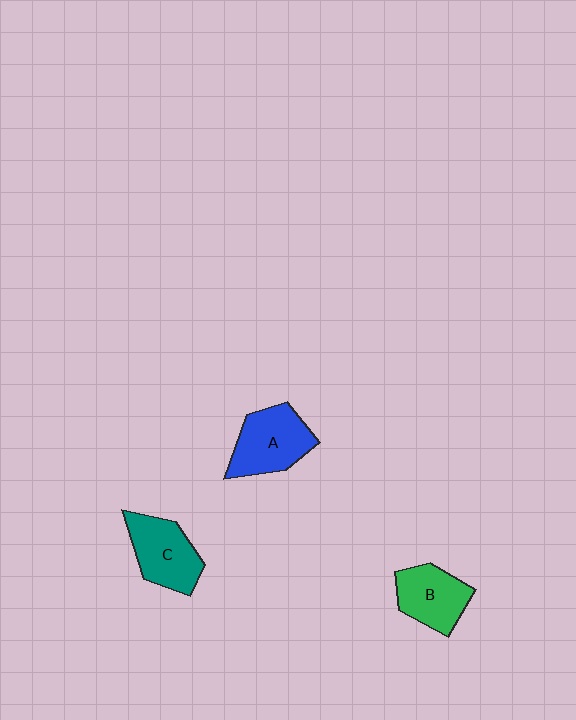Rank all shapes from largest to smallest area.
From largest to smallest: A (blue), C (teal), B (green).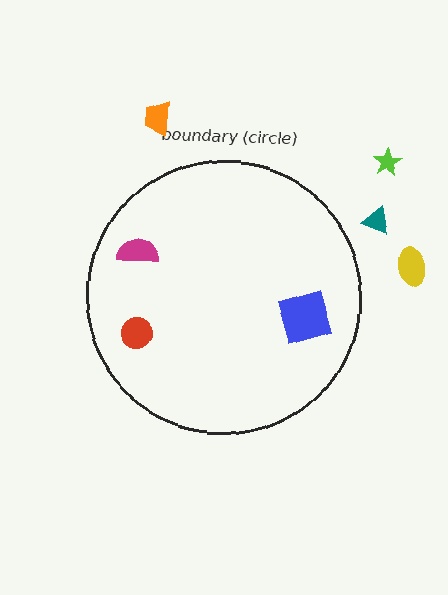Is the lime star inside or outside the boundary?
Outside.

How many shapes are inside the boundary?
3 inside, 4 outside.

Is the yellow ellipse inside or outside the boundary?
Outside.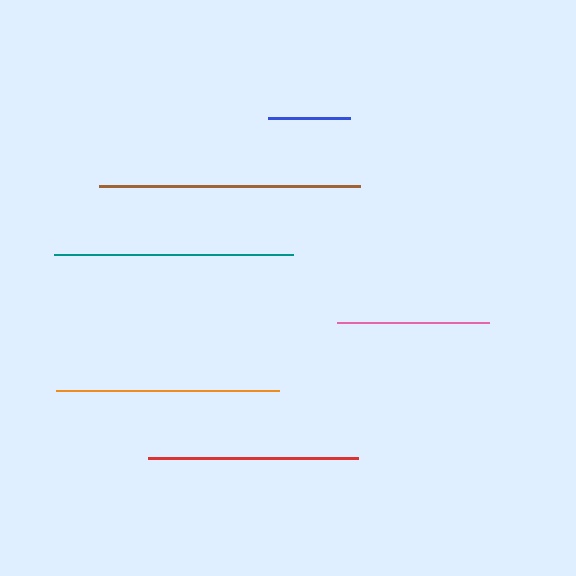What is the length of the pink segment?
The pink segment is approximately 152 pixels long.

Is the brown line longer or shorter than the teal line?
The brown line is longer than the teal line.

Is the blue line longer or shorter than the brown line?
The brown line is longer than the blue line.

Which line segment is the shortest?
The blue line is the shortest at approximately 81 pixels.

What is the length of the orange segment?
The orange segment is approximately 223 pixels long.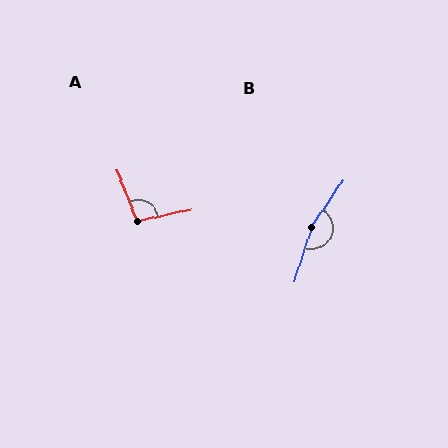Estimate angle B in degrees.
Approximately 164 degrees.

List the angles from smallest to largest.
A (100°), B (164°).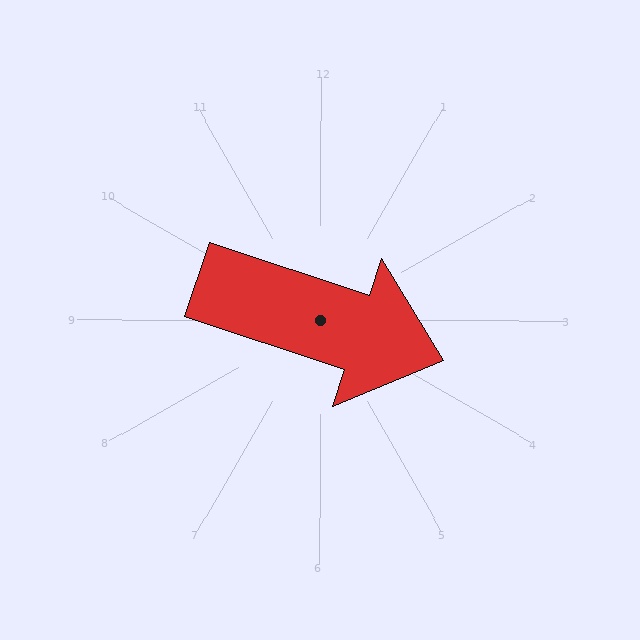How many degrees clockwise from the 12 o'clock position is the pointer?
Approximately 108 degrees.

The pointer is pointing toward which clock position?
Roughly 4 o'clock.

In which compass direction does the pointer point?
East.